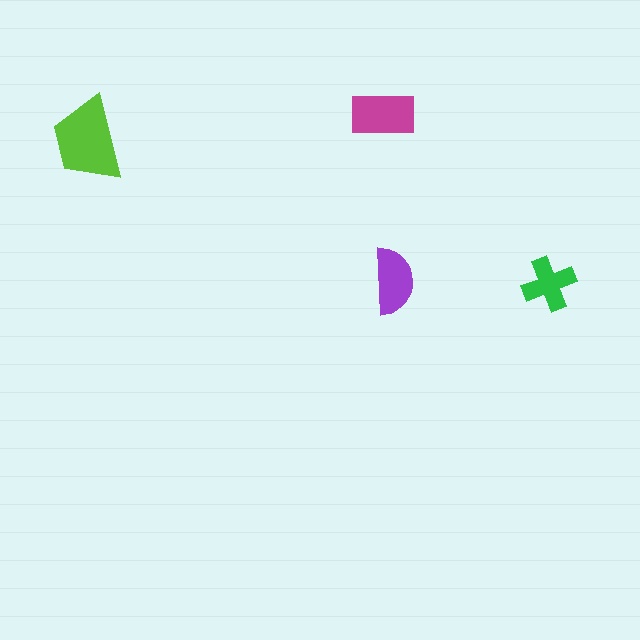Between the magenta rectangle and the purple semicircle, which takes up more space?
The magenta rectangle.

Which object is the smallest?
The green cross.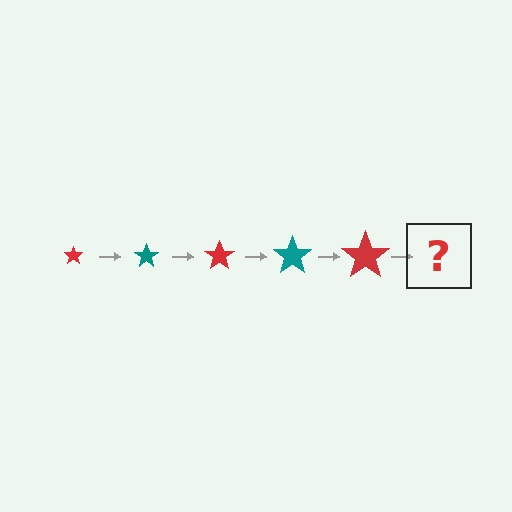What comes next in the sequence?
The next element should be a teal star, larger than the previous one.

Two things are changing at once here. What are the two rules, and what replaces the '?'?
The two rules are that the star grows larger each step and the color cycles through red and teal. The '?' should be a teal star, larger than the previous one.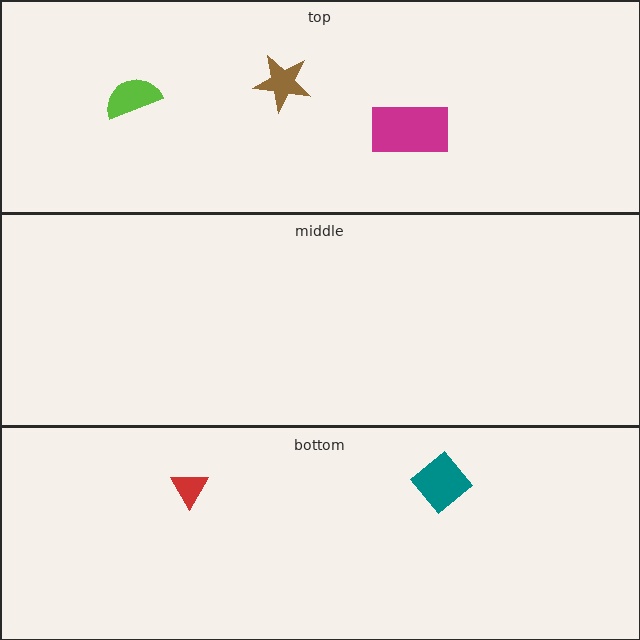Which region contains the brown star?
The top region.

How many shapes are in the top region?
3.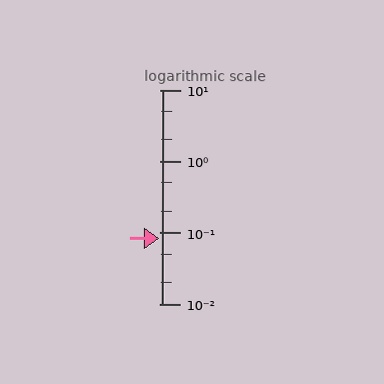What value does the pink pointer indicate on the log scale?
The pointer indicates approximately 0.084.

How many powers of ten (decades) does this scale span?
The scale spans 3 decades, from 0.01 to 10.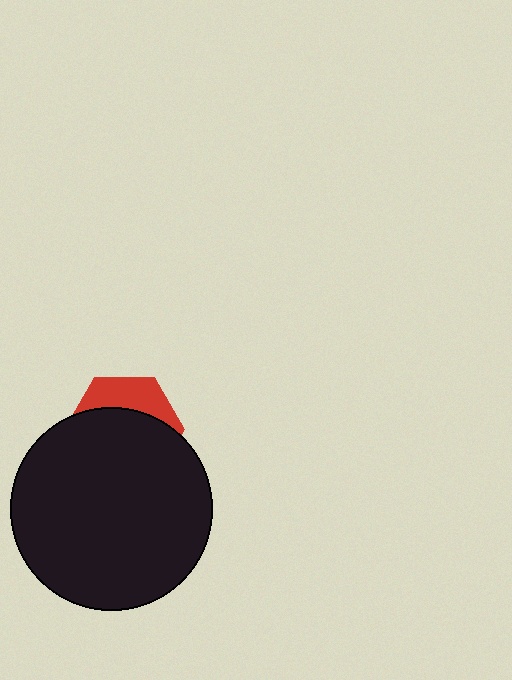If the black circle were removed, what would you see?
You would see the complete red hexagon.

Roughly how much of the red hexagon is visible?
A small part of it is visible (roughly 31%).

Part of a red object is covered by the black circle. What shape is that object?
It is a hexagon.